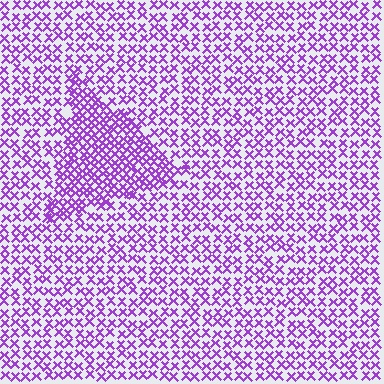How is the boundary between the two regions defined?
The boundary is defined by a change in element density (approximately 1.8x ratio). All elements are the same color, size, and shape.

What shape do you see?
I see a triangle.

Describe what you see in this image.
The image contains small purple elements arranged at two different densities. A triangle-shaped region is visible where the elements are more densely packed than the surrounding area.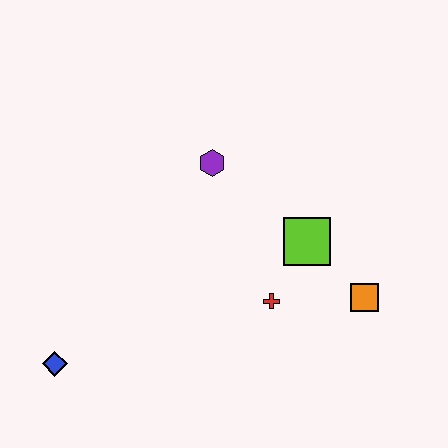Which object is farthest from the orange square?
The blue diamond is farthest from the orange square.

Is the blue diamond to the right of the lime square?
No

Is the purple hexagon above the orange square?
Yes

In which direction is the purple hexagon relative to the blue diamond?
The purple hexagon is above the blue diamond.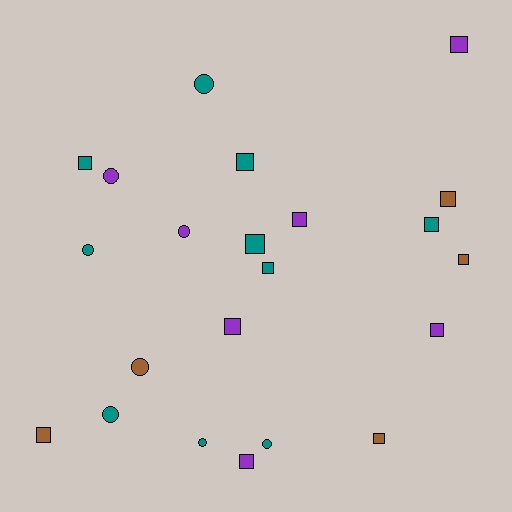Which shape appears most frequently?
Square, with 14 objects.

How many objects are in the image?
There are 22 objects.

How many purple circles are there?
There are 2 purple circles.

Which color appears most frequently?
Teal, with 10 objects.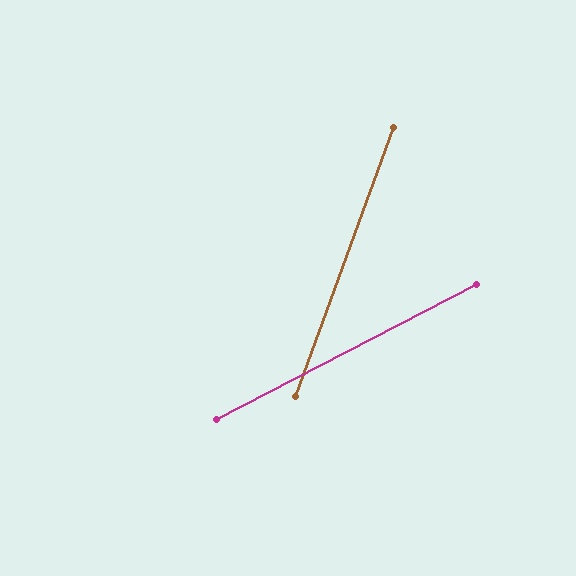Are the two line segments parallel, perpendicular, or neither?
Neither parallel nor perpendicular — they differ by about 42°.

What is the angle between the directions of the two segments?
Approximately 42 degrees.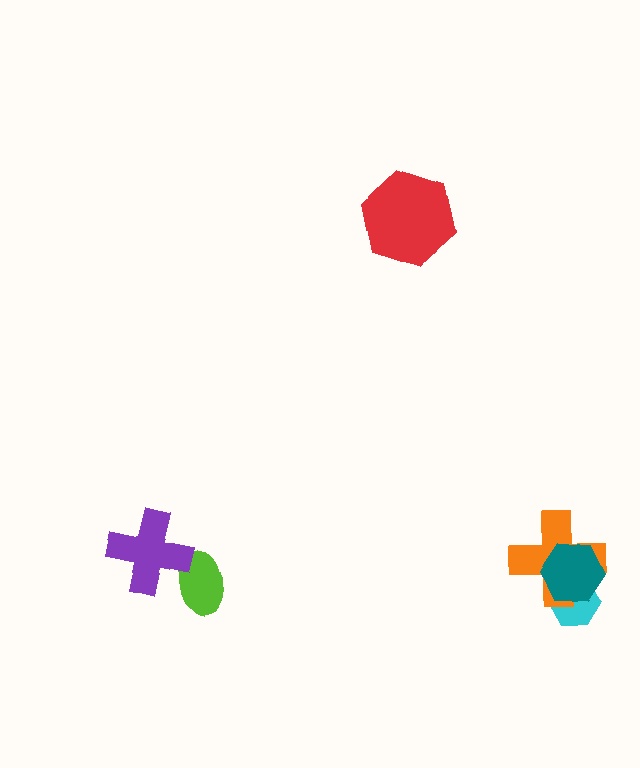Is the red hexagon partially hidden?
No, no other shape covers it.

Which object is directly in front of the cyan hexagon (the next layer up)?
The orange cross is directly in front of the cyan hexagon.